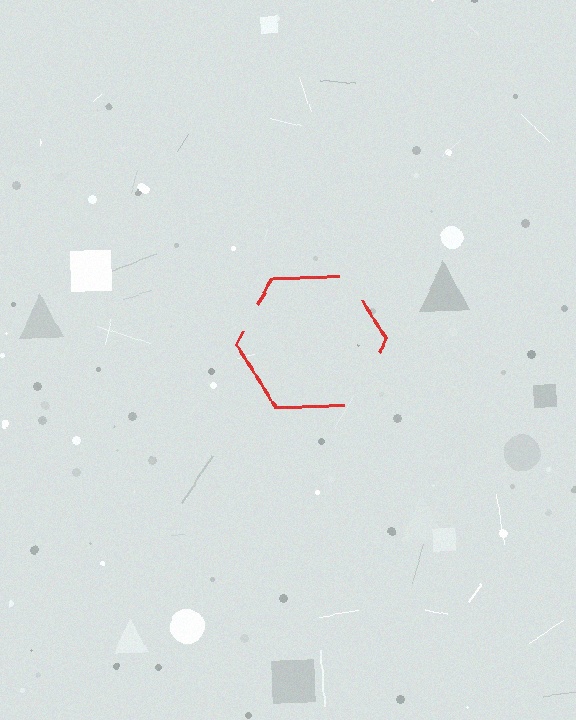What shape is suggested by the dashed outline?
The dashed outline suggests a hexagon.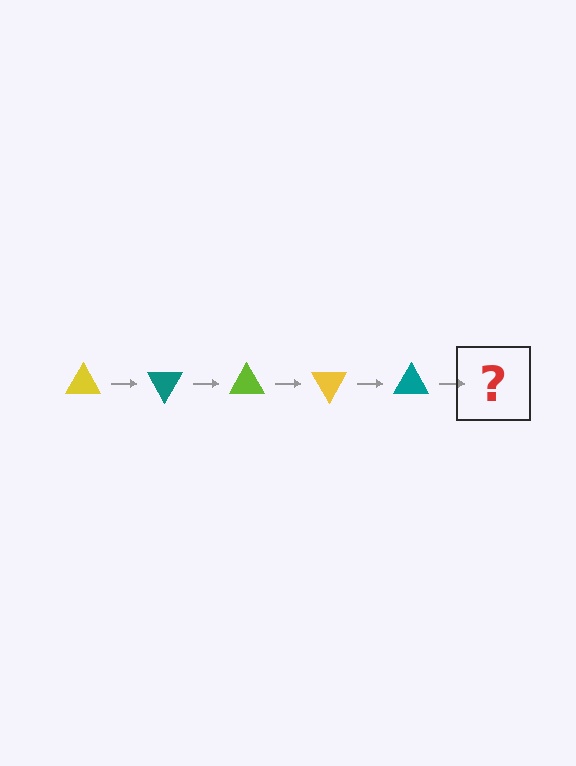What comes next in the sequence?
The next element should be a lime triangle, rotated 300 degrees from the start.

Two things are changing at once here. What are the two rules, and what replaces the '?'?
The two rules are that it rotates 60 degrees each step and the color cycles through yellow, teal, and lime. The '?' should be a lime triangle, rotated 300 degrees from the start.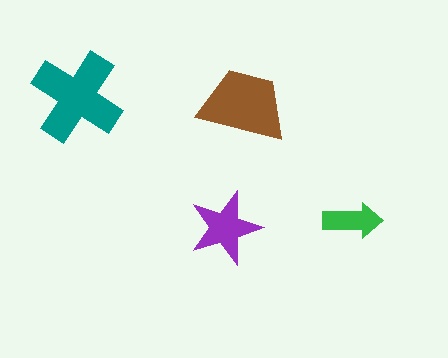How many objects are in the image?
There are 4 objects in the image.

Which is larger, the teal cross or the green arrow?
The teal cross.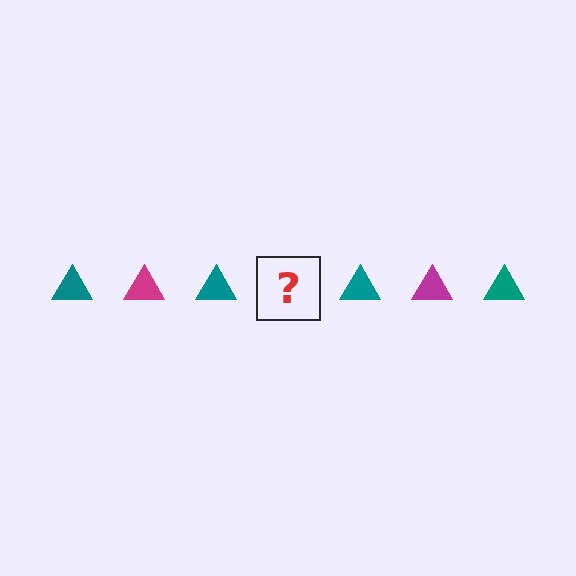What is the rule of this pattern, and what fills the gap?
The rule is that the pattern cycles through teal, magenta triangles. The gap should be filled with a magenta triangle.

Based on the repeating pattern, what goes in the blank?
The blank should be a magenta triangle.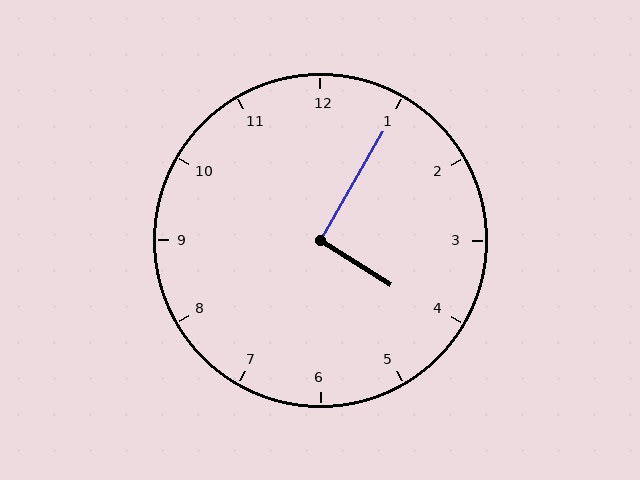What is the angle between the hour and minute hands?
Approximately 92 degrees.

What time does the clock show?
4:05.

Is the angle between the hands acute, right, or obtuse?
It is right.